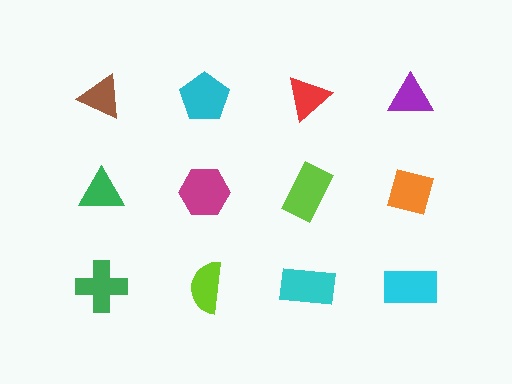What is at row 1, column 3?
A red triangle.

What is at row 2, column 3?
A lime rectangle.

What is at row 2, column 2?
A magenta hexagon.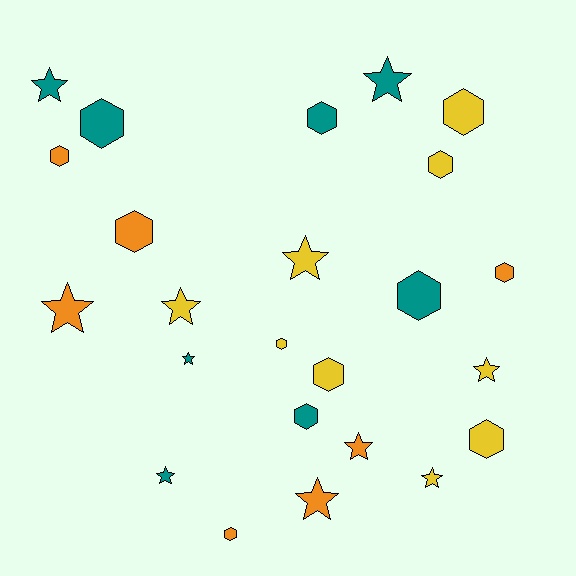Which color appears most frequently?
Yellow, with 9 objects.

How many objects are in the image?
There are 24 objects.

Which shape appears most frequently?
Hexagon, with 13 objects.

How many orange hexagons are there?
There are 4 orange hexagons.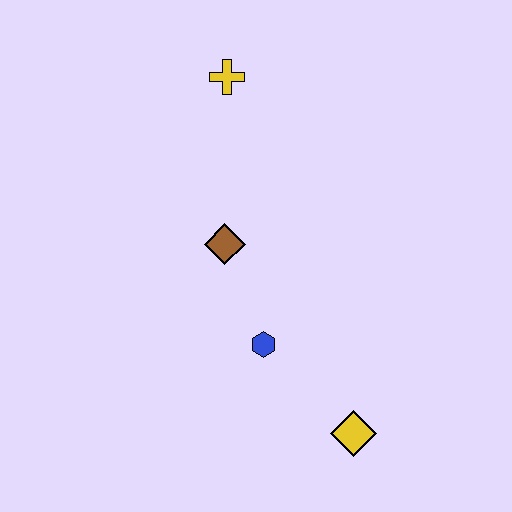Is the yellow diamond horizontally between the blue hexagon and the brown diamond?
No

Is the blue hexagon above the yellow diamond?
Yes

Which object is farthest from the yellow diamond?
The yellow cross is farthest from the yellow diamond.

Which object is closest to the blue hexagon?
The brown diamond is closest to the blue hexagon.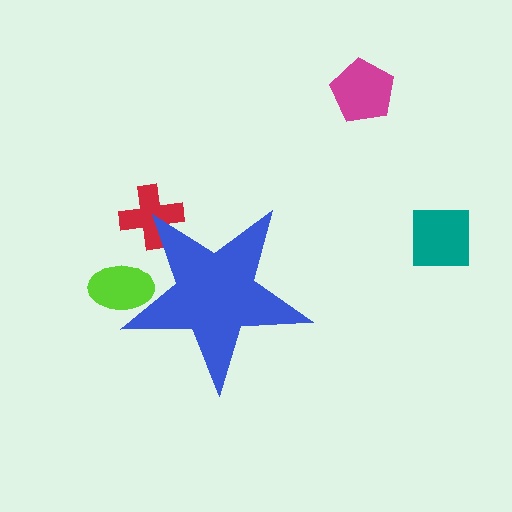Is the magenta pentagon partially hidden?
No, the magenta pentagon is fully visible.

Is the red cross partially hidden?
Yes, the red cross is partially hidden behind the blue star.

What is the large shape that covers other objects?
A blue star.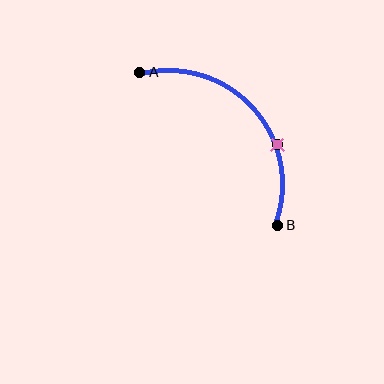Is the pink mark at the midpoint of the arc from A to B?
No. The pink mark lies on the arc but is closer to endpoint B. The arc midpoint would be at the point on the curve equidistant along the arc from both A and B.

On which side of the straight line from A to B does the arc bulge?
The arc bulges above and to the right of the straight line connecting A and B.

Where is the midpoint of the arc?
The arc midpoint is the point on the curve farthest from the straight line joining A and B. It sits above and to the right of that line.